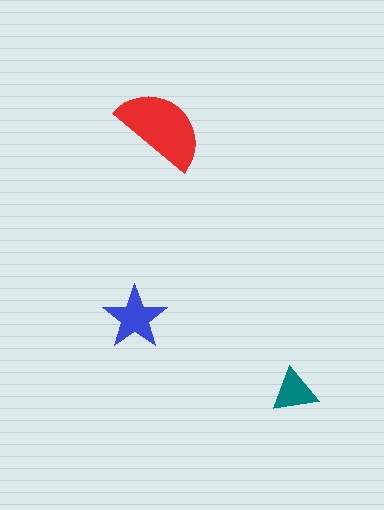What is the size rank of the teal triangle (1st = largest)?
3rd.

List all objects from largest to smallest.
The red semicircle, the blue star, the teal triangle.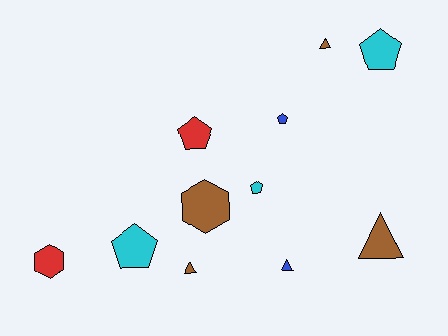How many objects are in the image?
There are 11 objects.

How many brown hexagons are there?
There is 1 brown hexagon.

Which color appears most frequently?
Brown, with 4 objects.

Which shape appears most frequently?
Pentagon, with 5 objects.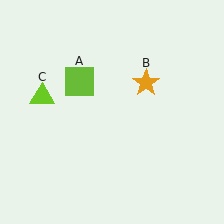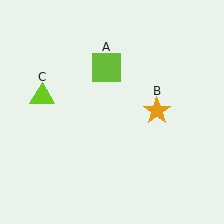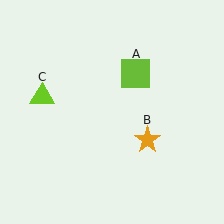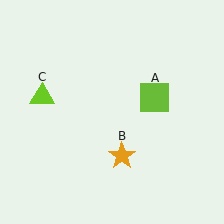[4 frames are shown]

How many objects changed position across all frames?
2 objects changed position: lime square (object A), orange star (object B).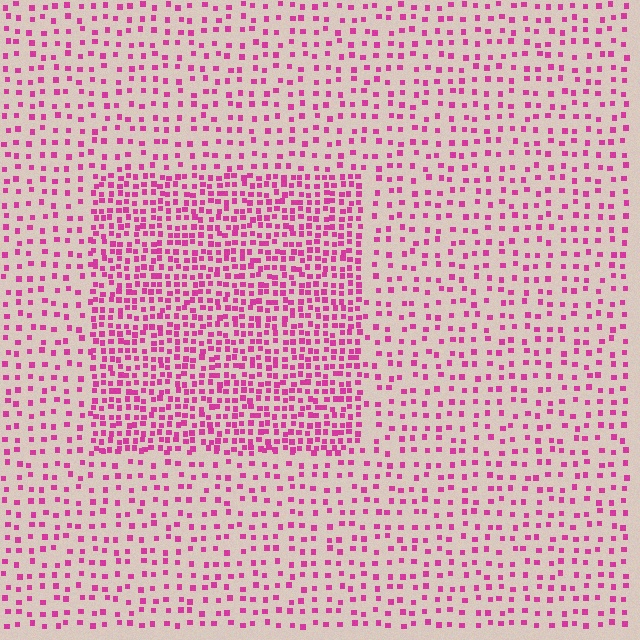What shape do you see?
I see a rectangle.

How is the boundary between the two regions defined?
The boundary is defined by a change in element density (approximately 2.3x ratio). All elements are the same color, size, and shape.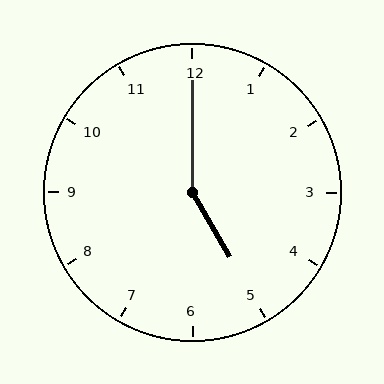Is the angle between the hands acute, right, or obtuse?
It is obtuse.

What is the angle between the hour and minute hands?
Approximately 150 degrees.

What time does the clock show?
5:00.